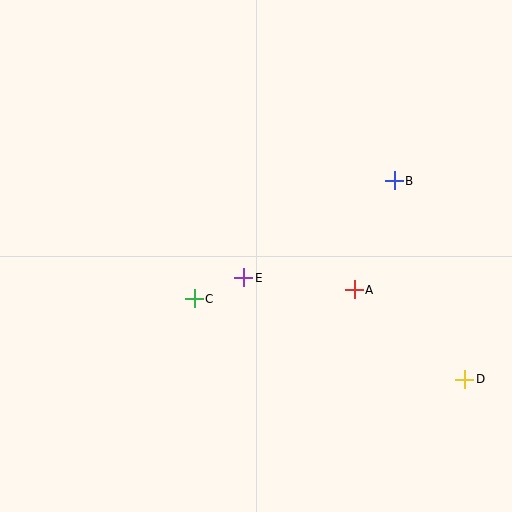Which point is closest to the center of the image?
Point E at (244, 278) is closest to the center.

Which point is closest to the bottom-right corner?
Point D is closest to the bottom-right corner.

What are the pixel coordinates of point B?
Point B is at (394, 181).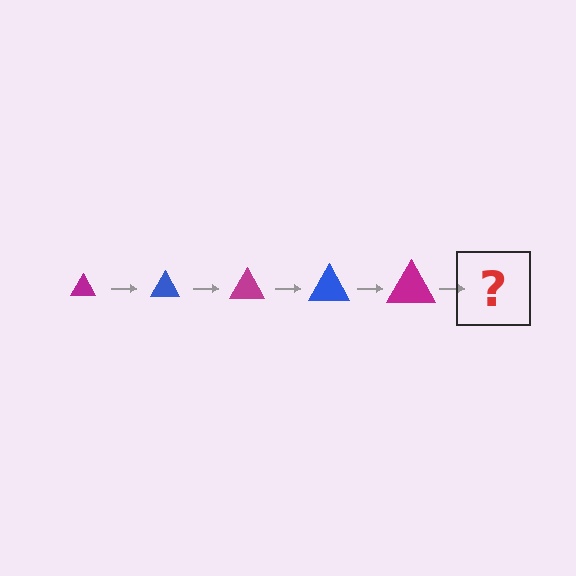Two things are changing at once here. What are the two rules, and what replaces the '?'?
The two rules are that the triangle grows larger each step and the color cycles through magenta and blue. The '?' should be a blue triangle, larger than the previous one.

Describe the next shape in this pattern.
It should be a blue triangle, larger than the previous one.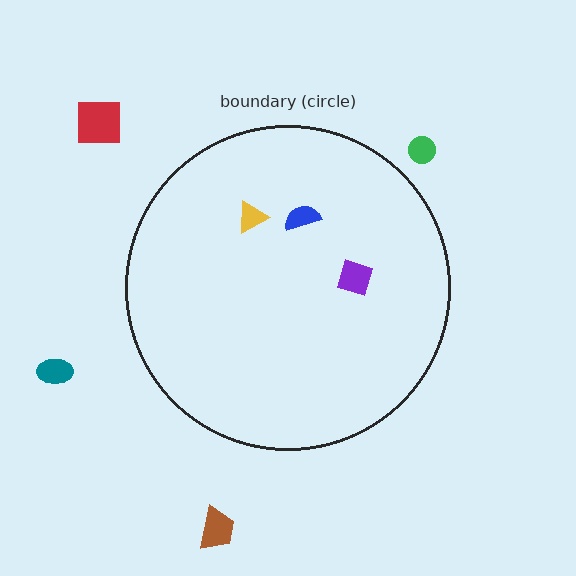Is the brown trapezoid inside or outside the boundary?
Outside.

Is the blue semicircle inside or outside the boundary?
Inside.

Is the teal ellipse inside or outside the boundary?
Outside.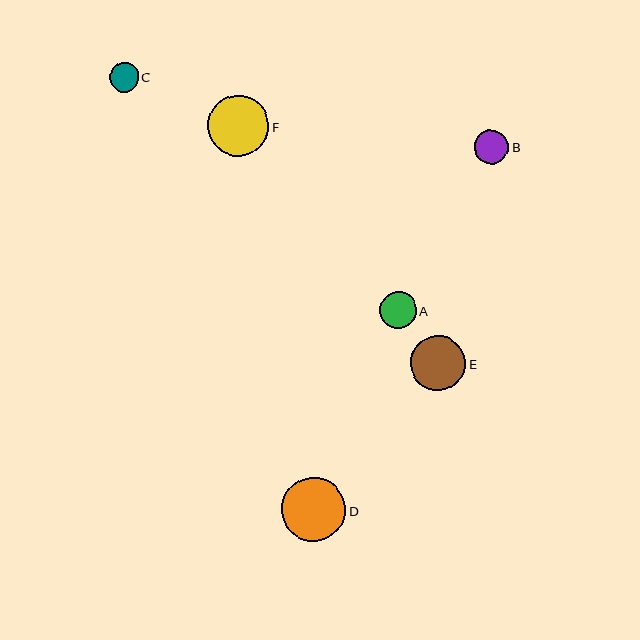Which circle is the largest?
Circle D is the largest with a size of approximately 64 pixels.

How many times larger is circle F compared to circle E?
Circle F is approximately 1.1 times the size of circle E.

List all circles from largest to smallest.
From largest to smallest: D, F, E, A, B, C.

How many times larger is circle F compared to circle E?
Circle F is approximately 1.1 times the size of circle E.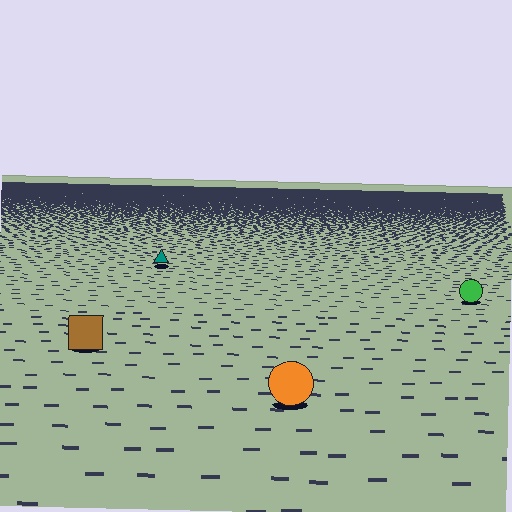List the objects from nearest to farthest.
From nearest to farthest: the orange circle, the brown square, the green circle, the teal triangle.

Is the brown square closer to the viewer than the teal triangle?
Yes. The brown square is closer — you can tell from the texture gradient: the ground texture is coarser near it.